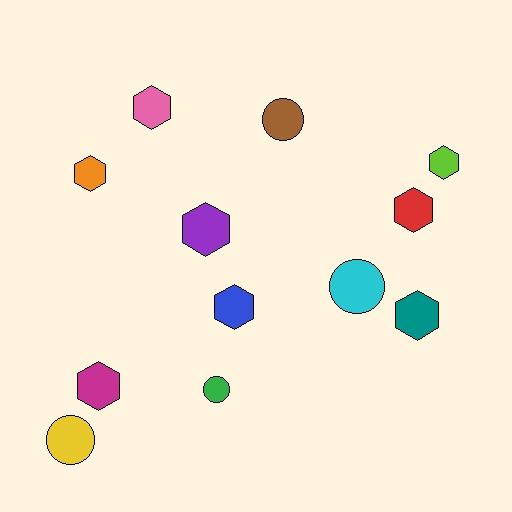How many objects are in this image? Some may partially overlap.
There are 12 objects.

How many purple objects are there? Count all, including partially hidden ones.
There is 1 purple object.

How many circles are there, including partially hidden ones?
There are 4 circles.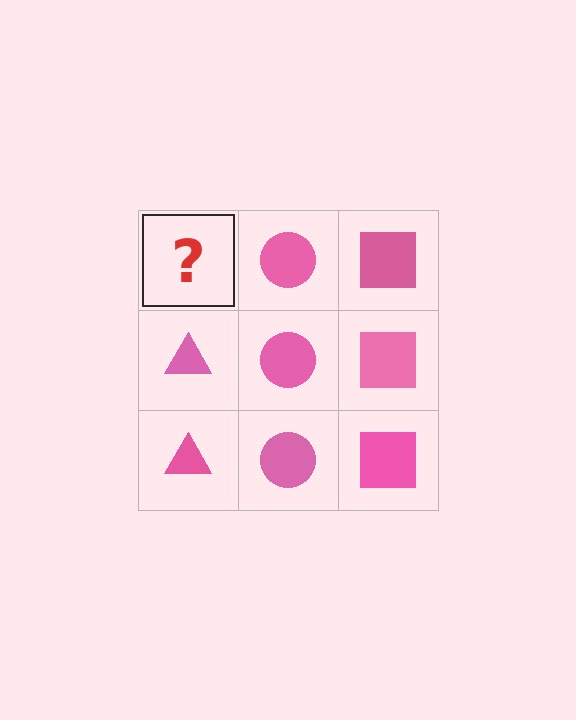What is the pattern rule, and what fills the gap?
The rule is that each column has a consistent shape. The gap should be filled with a pink triangle.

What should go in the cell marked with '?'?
The missing cell should contain a pink triangle.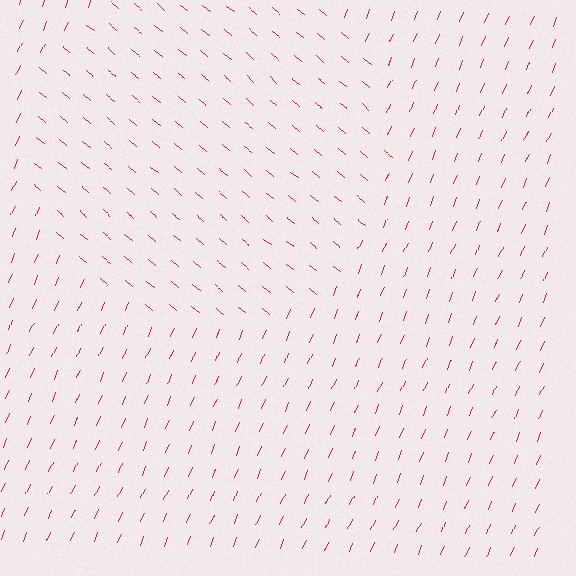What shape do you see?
I see a circle.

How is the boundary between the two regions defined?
The boundary is defined purely by a change in line orientation (approximately 73 degrees difference). All lines are the same color and thickness.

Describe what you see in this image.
The image is filled with small red line segments. A circle region in the image has lines oriented differently from the surrounding lines, creating a visible texture boundary.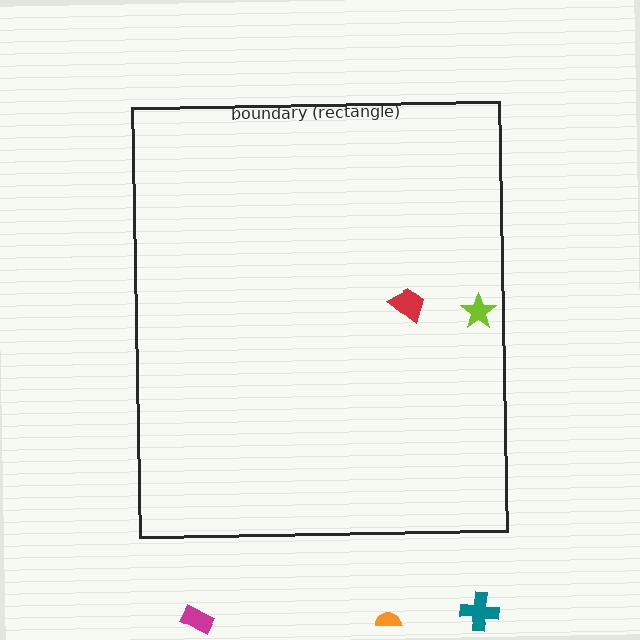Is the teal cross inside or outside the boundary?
Outside.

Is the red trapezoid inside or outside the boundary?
Inside.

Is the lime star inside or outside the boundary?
Inside.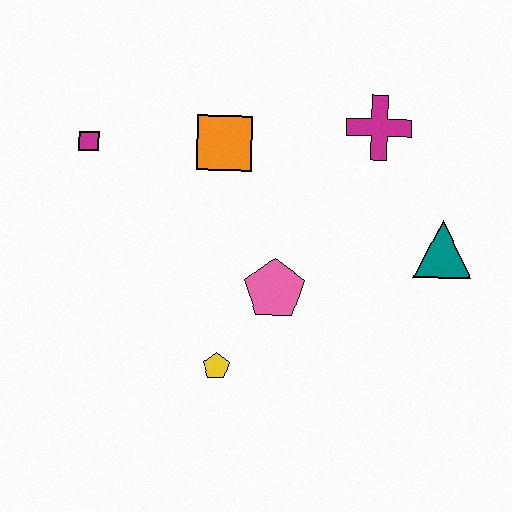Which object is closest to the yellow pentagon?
The pink pentagon is closest to the yellow pentagon.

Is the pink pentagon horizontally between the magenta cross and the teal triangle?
No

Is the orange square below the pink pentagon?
No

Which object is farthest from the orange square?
The teal triangle is farthest from the orange square.